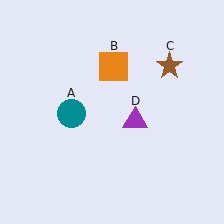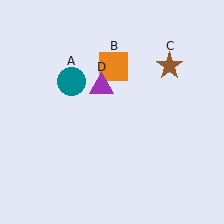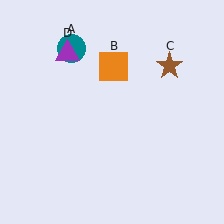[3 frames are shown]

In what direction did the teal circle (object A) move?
The teal circle (object A) moved up.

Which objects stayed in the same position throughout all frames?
Orange square (object B) and brown star (object C) remained stationary.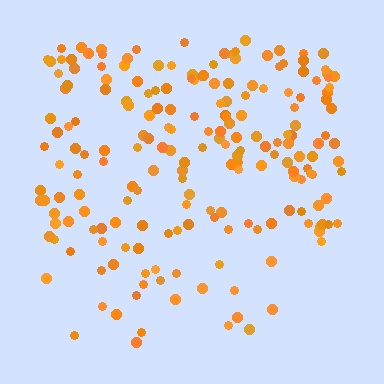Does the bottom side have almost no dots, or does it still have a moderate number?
Still a moderate number, just noticeably fewer than the top.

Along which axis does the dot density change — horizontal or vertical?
Vertical.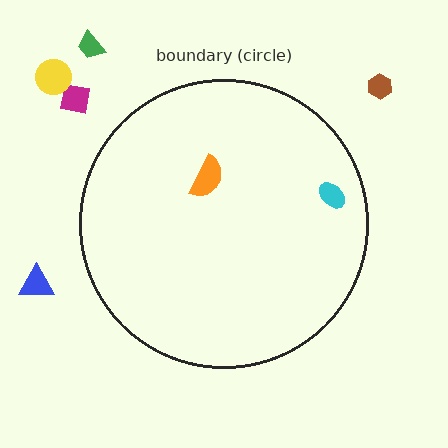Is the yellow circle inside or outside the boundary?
Outside.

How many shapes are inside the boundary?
2 inside, 5 outside.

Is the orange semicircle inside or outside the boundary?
Inside.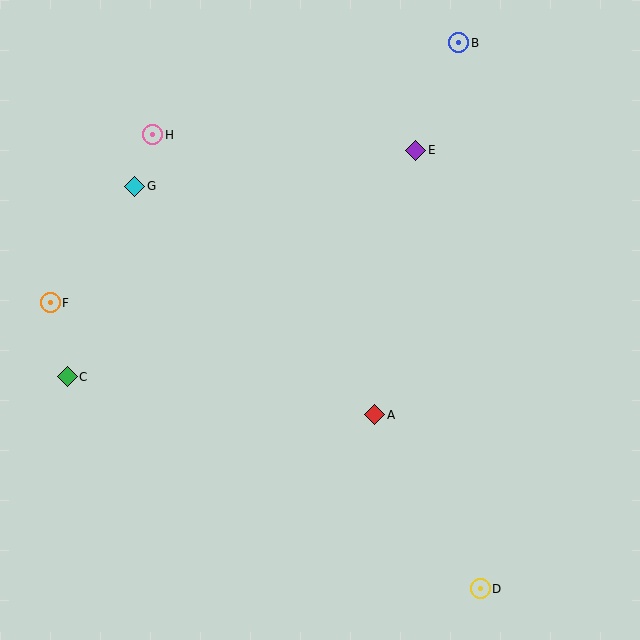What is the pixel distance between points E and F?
The distance between E and F is 396 pixels.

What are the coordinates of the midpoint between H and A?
The midpoint between H and A is at (264, 275).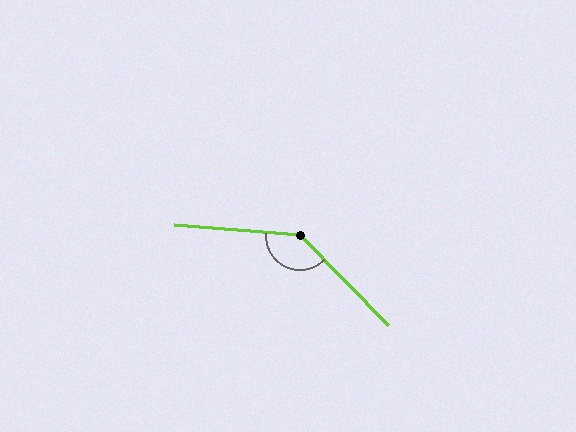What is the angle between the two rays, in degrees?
Approximately 139 degrees.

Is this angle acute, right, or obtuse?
It is obtuse.